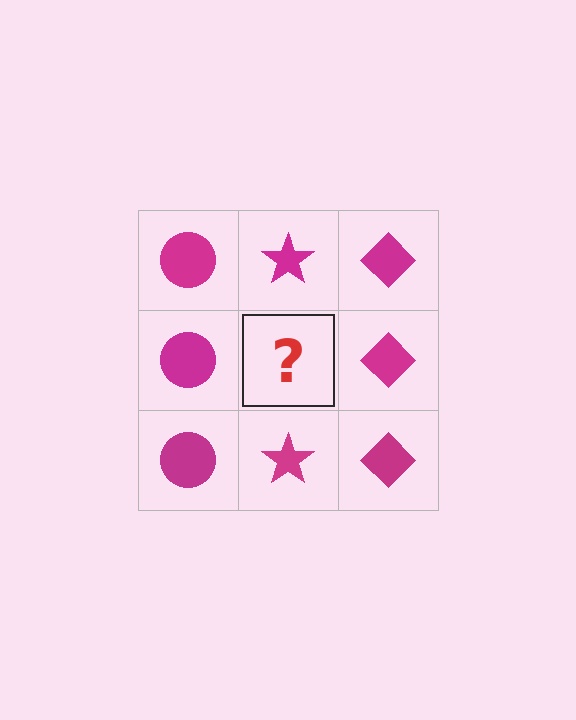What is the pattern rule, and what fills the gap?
The rule is that each column has a consistent shape. The gap should be filled with a magenta star.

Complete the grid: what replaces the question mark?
The question mark should be replaced with a magenta star.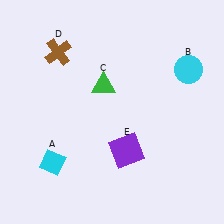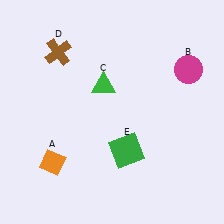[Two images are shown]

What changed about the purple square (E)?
In Image 1, E is purple. In Image 2, it changed to green.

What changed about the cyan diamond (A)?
In Image 1, A is cyan. In Image 2, it changed to orange.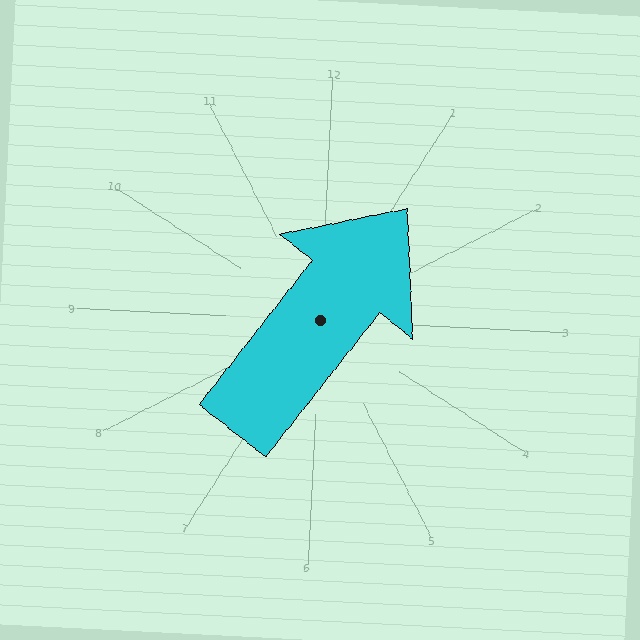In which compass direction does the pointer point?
Northeast.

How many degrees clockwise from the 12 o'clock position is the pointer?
Approximately 35 degrees.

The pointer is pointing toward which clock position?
Roughly 1 o'clock.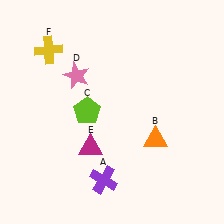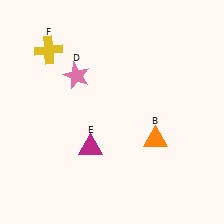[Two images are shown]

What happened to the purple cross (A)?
The purple cross (A) was removed in Image 2. It was in the bottom-left area of Image 1.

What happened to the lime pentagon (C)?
The lime pentagon (C) was removed in Image 2. It was in the top-left area of Image 1.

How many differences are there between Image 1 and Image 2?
There are 2 differences between the two images.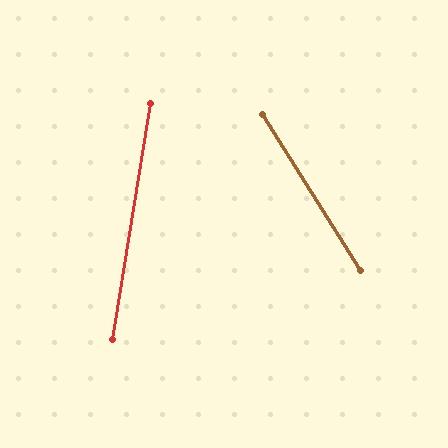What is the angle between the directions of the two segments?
Approximately 41 degrees.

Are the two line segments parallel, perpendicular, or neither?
Neither parallel nor perpendicular — they differ by about 41°.